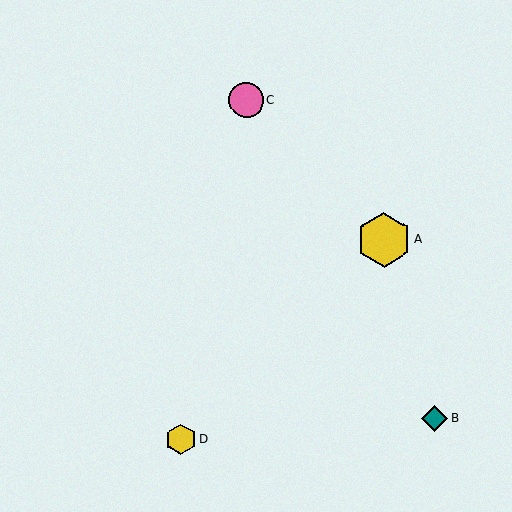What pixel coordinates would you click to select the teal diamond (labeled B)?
Click at (434, 418) to select the teal diamond B.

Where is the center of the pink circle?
The center of the pink circle is at (246, 100).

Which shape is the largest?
The yellow hexagon (labeled A) is the largest.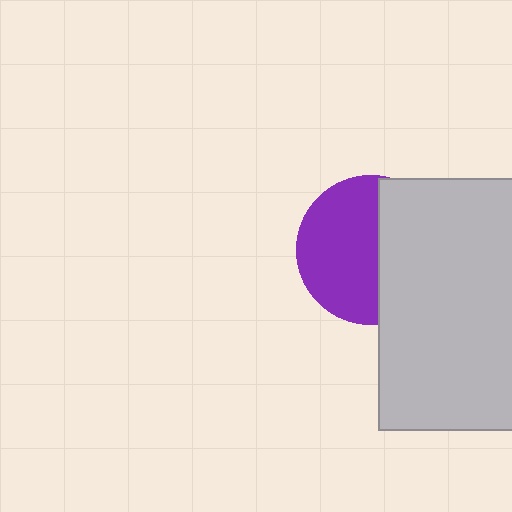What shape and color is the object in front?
The object in front is a light gray rectangle.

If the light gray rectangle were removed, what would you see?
You would see the complete purple circle.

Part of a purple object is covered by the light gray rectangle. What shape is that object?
It is a circle.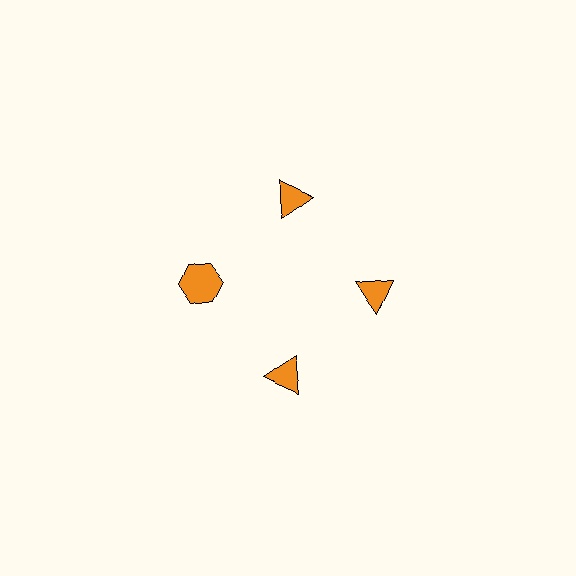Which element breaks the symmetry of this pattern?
The orange hexagon at roughly the 9 o'clock position breaks the symmetry. All other shapes are orange triangles.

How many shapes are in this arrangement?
There are 4 shapes arranged in a ring pattern.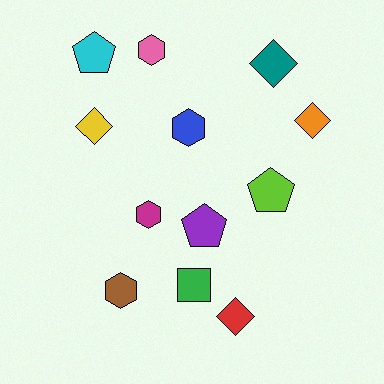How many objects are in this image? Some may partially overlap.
There are 12 objects.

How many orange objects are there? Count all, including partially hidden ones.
There is 1 orange object.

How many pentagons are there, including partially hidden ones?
There are 3 pentagons.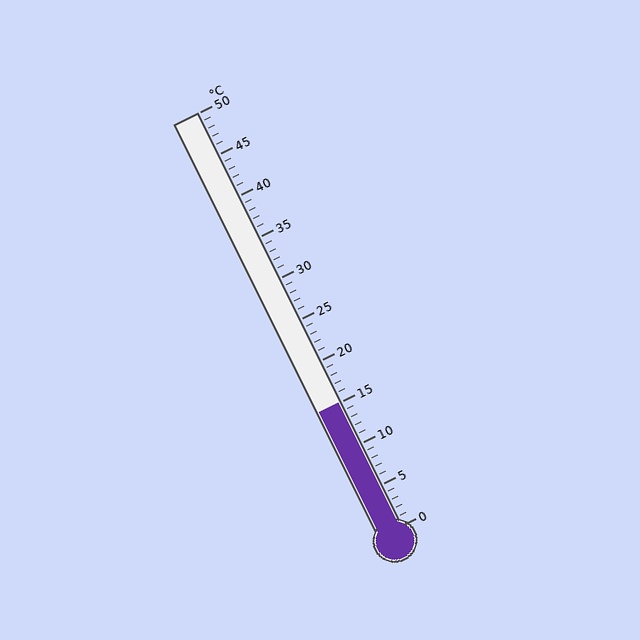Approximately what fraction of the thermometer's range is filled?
The thermometer is filled to approximately 30% of its range.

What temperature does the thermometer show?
The thermometer shows approximately 15°C.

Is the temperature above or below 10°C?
The temperature is above 10°C.